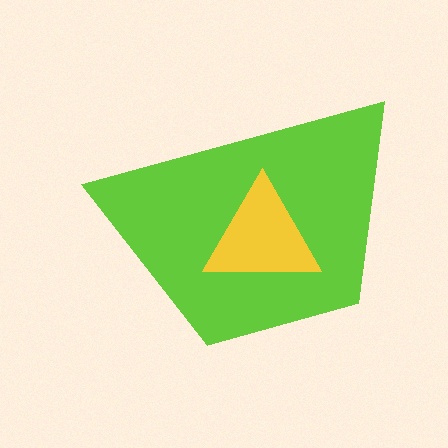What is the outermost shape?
The lime trapezoid.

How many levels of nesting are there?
2.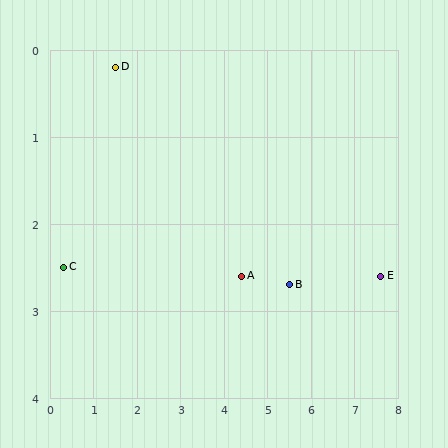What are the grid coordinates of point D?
Point D is at approximately (1.5, 0.2).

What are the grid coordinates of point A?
Point A is at approximately (4.4, 2.6).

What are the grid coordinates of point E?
Point E is at approximately (7.6, 2.6).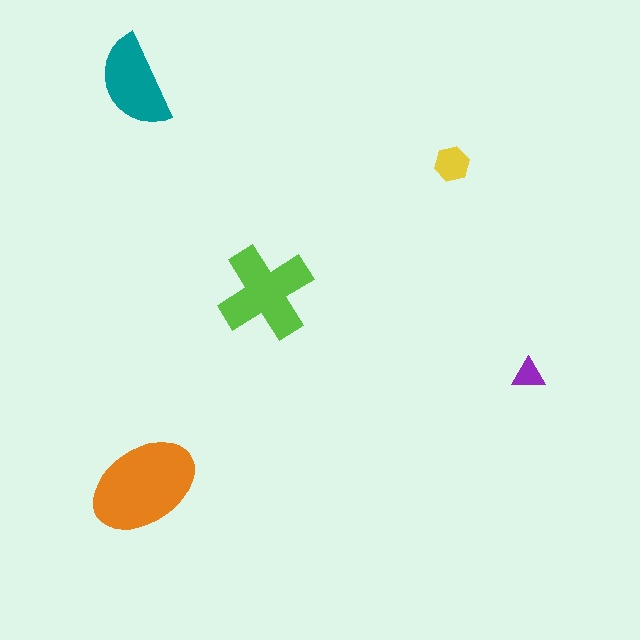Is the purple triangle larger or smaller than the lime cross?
Smaller.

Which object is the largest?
The orange ellipse.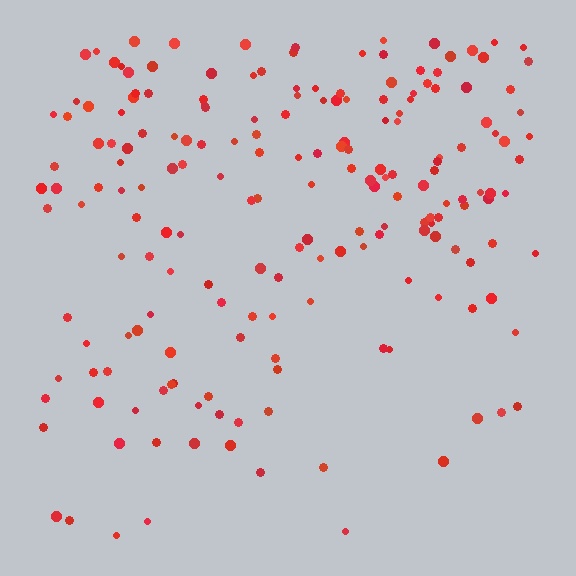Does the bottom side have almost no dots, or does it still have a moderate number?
Still a moderate number, just noticeably fewer than the top.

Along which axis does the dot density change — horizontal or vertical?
Vertical.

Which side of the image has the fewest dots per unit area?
The bottom.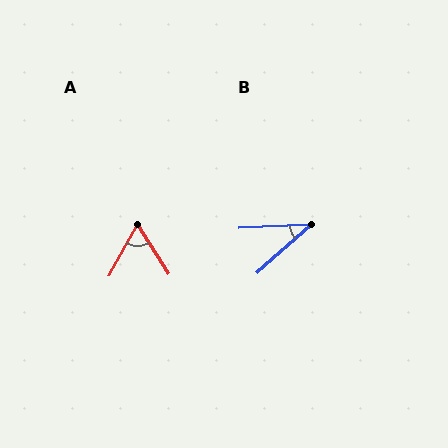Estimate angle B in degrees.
Approximately 39 degrees.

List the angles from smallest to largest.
B (39°), A (61°).